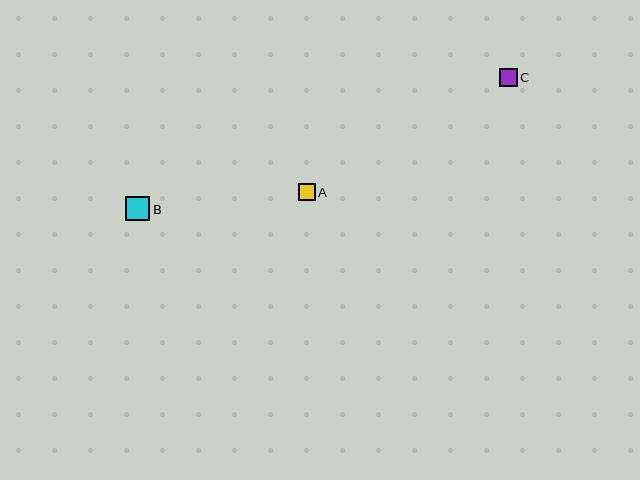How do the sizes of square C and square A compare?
Square C and square A are approximately the same size.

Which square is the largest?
Square B is the largest with a size of approximately 24 pixels.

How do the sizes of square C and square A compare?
Square C and square A are approximately the same size.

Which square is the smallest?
Square A is the smallest with a size of approximately 17 pixels.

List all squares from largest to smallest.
From largest to smallest: B, C, A.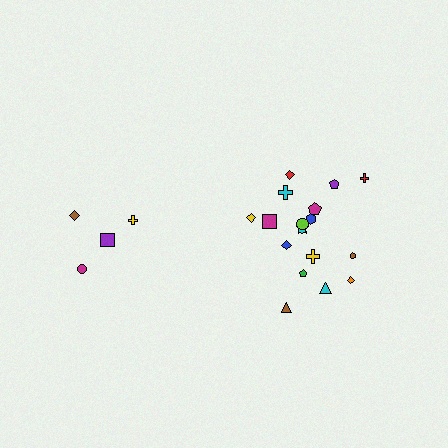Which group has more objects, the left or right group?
The right group.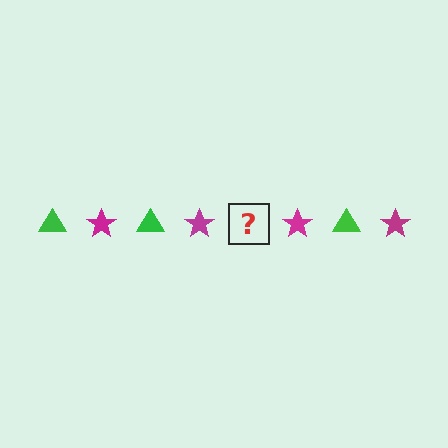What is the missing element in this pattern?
The missing element is a green triangle.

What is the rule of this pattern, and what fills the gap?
The rule is that the pattern alternates between green triangle and magenta star. The gap should be filled with a green triangle.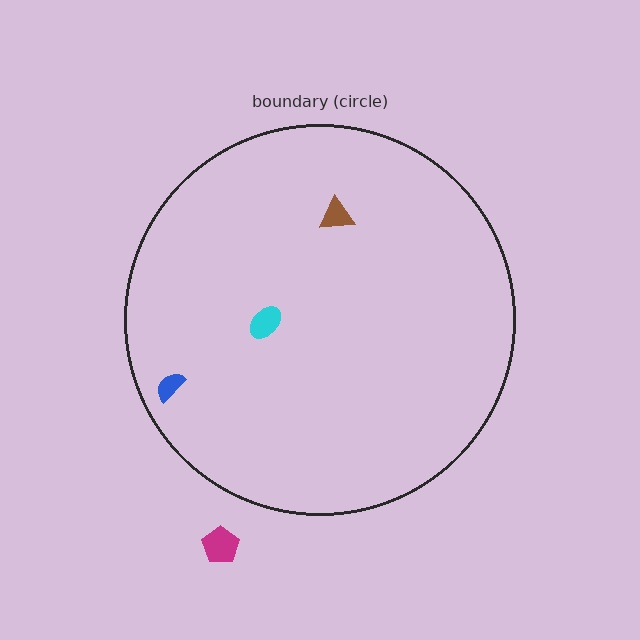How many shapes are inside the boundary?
3 inside, 1 outside.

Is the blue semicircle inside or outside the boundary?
Inside.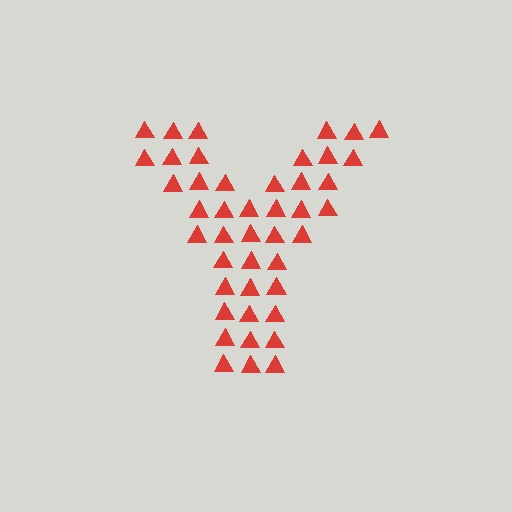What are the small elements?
The small elements are triangles.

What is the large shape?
The large shape is the letter Y.